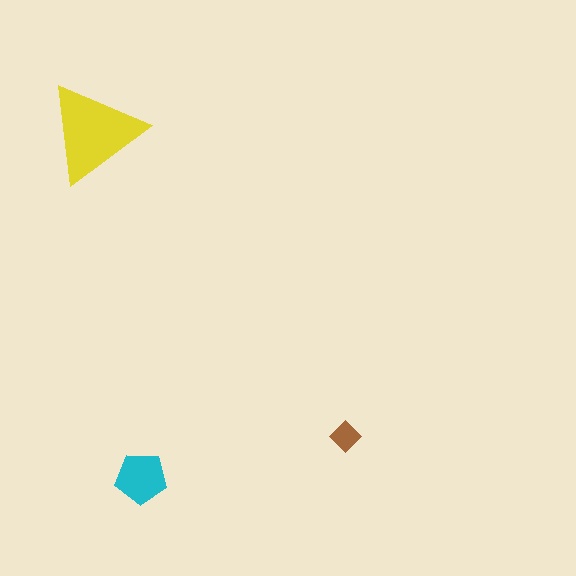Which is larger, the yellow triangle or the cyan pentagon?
The yellow triangle.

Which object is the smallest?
The brown diamond.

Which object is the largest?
The yellow triangle.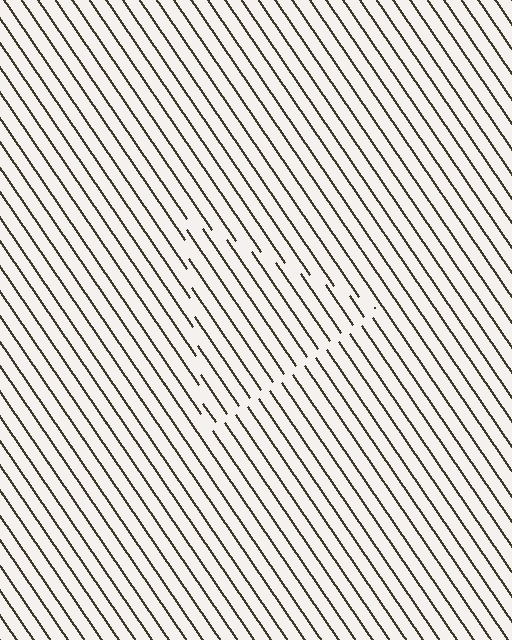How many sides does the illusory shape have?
3 sides — the line-ends trace a triangle.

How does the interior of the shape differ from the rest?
The interior of the shape contains the same grating, shifted by half a period — the contour is defined by the phase discontinuity where line-ends from the inner and outer gratings abut.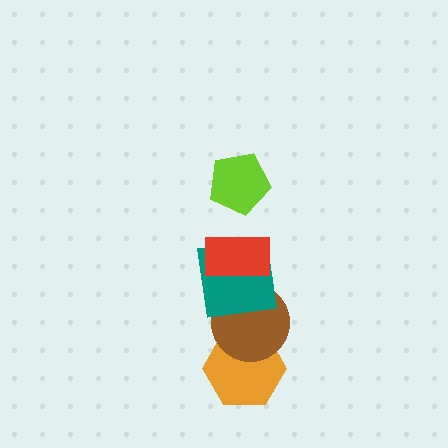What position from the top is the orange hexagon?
The orange hexagon is 5th from the top.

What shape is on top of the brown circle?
The teal square is on top of the brown circle.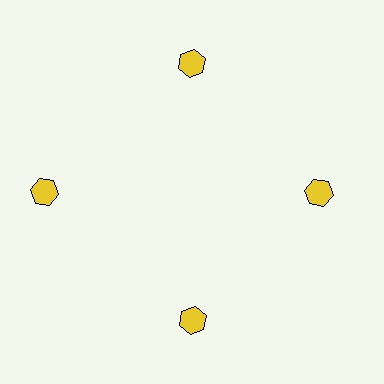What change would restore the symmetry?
The symmetry would be restored by moving it inward, back onto the ring so that all 4 hexagons sit at equal angles and equal distance from the center.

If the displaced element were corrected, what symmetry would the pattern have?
It would have 4-fold rotational symmetry — the pattern would map onto itself every 90 degrees.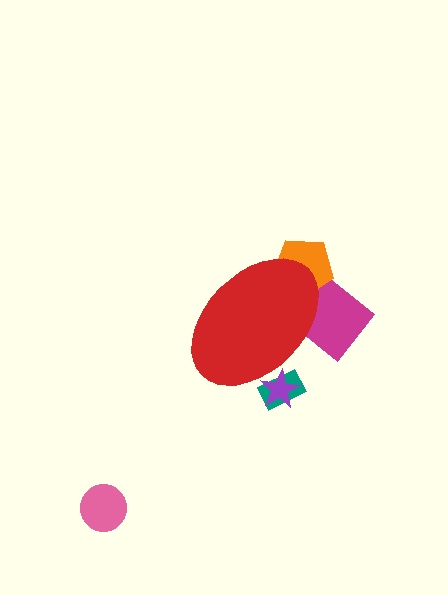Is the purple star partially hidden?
Yes, the purple star is partially hidden behind the red ellipse.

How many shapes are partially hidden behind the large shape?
5 shapes are partially hidden.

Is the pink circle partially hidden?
No, the pink circle is fully visible.